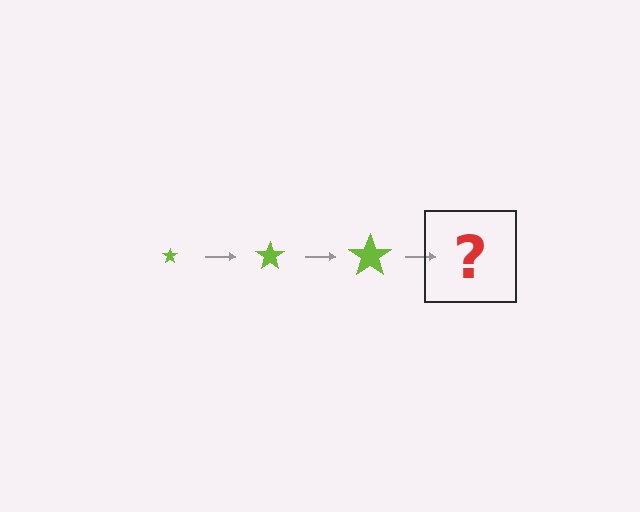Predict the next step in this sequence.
The next step is a lime star, larger than the previous one.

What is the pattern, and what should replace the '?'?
The pattern is that the star gets progressively larger each step. The '?' should be a lime star, larger than the previous one.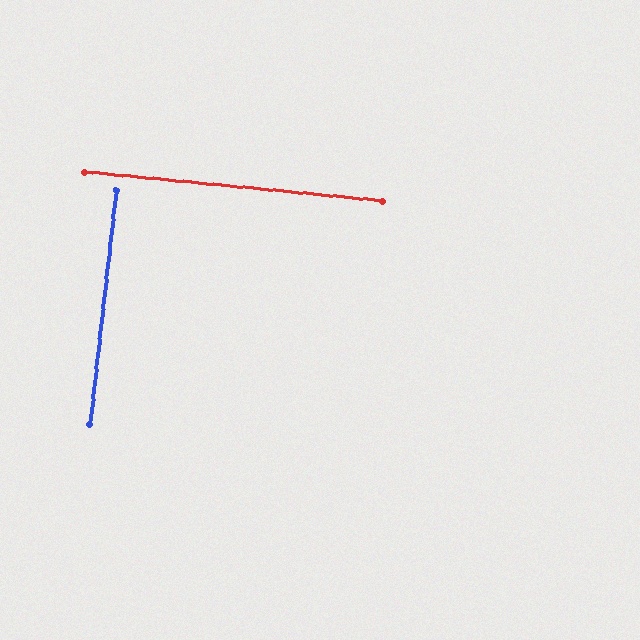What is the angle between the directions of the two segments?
Approximately 89 degrees.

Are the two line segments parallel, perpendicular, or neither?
Perpendicular — they meet at approximately 89°.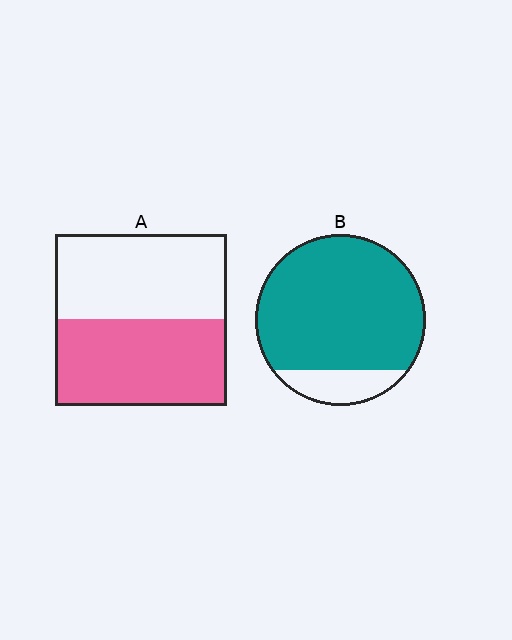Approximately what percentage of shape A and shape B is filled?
A is approximately 50% and B is approximately 85%.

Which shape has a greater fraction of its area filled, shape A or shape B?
Shape B.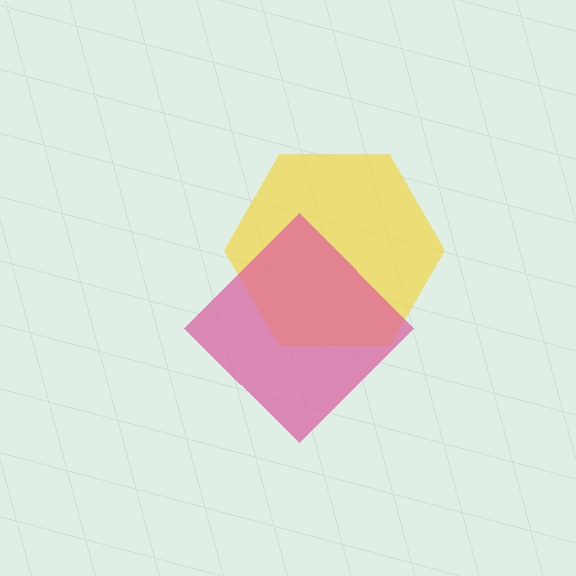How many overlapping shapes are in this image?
There are 2 overlapping shapes in the image.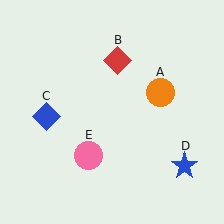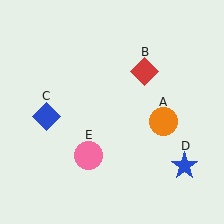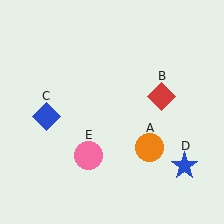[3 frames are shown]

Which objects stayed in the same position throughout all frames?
Blue diamond (object C) and blue star (object D) and pink circle (object E) remained stationary.